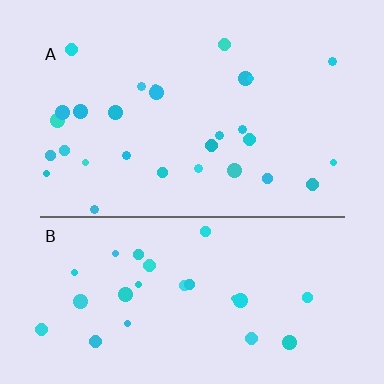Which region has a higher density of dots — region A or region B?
A (the top).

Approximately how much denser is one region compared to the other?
Approximately 1.1× — region A over region B.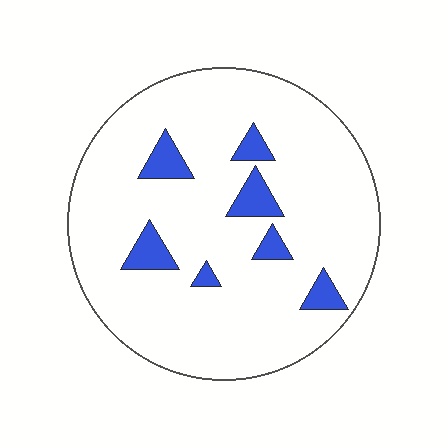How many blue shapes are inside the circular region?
7.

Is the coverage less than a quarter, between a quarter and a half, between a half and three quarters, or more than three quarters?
Less than a quarter.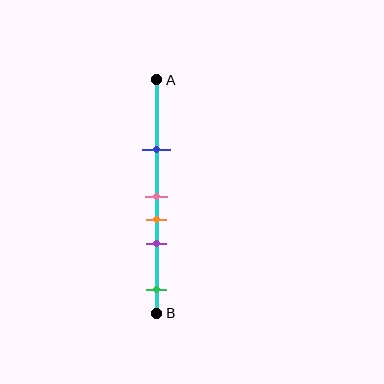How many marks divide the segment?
There are 5 marks dividing the segment.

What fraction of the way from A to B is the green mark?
The green mark is approximately 90% (0.9) of the way from A to B.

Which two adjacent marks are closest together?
The pink and orange marks are the closest adjacent pair.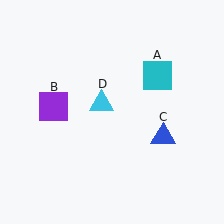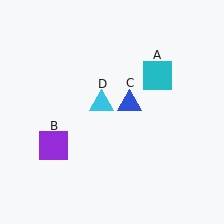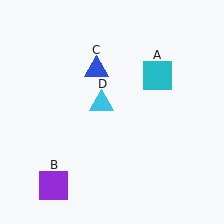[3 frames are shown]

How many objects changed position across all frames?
2 objects changed position: purple square (object B), blue triangle (object C).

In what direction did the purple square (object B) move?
The purple square (object B) moved down.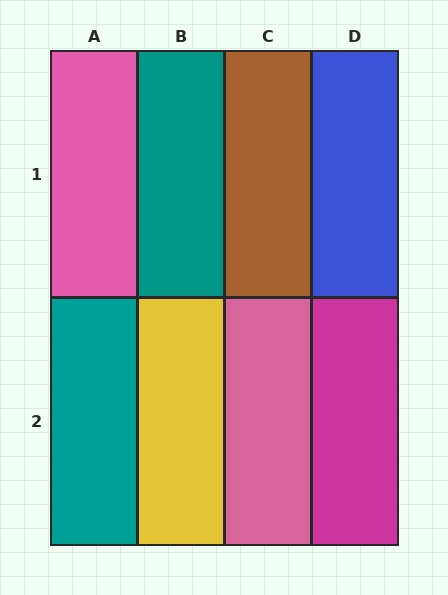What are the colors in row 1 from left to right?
Pink, teal, brown, blue.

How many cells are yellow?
1 cell is yellow.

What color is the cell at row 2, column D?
Magenta.